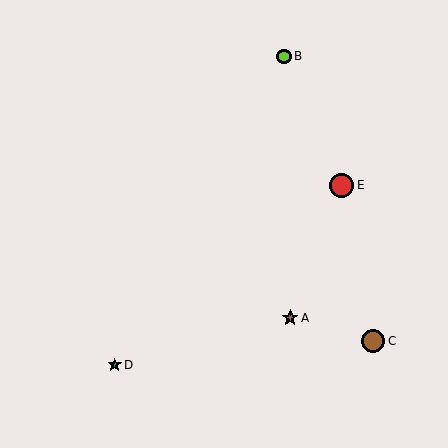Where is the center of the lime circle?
The center of the lime circle is at (284, 56).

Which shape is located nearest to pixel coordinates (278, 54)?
The lime circle (labeled B) at (284, 56) is nearest to that location.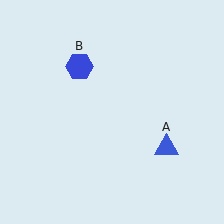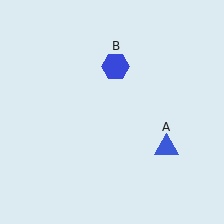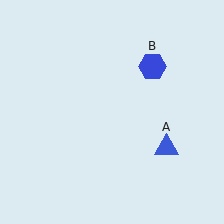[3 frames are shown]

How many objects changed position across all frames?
1 object changed position: blue hexagon (object B).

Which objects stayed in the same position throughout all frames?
Blue triangle (object A) remained stationary.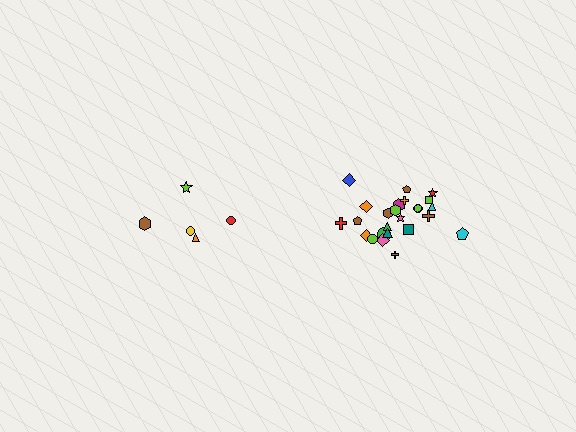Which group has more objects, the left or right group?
The right group.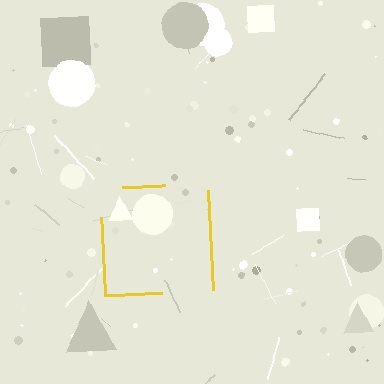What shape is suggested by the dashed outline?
The dashed outline suggests a square.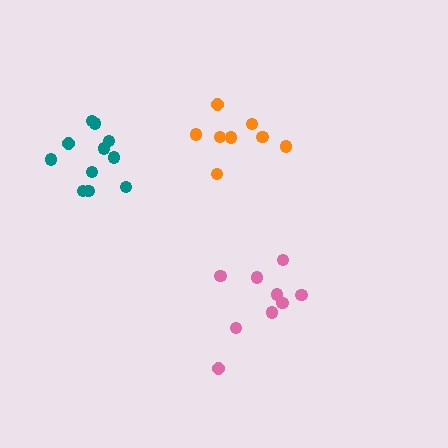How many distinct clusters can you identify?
There are 3 distinct clusters.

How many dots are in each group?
Group 1: 9 dots, Group 2: 8 dots, Group 3: 11 dots (28 total).